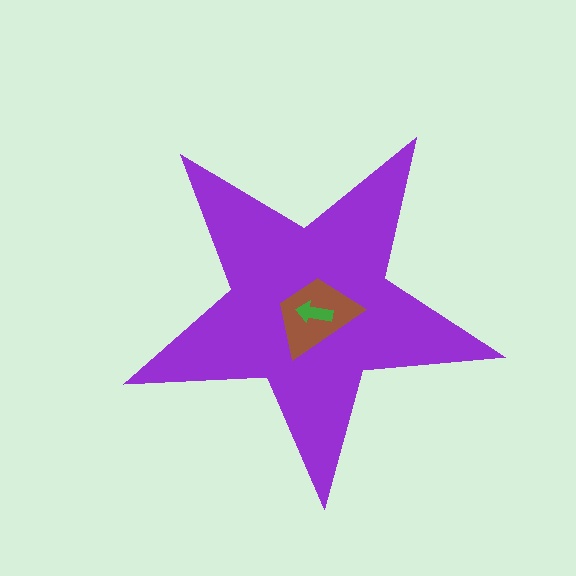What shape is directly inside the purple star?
The brown trapezoid.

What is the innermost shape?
The green arrow.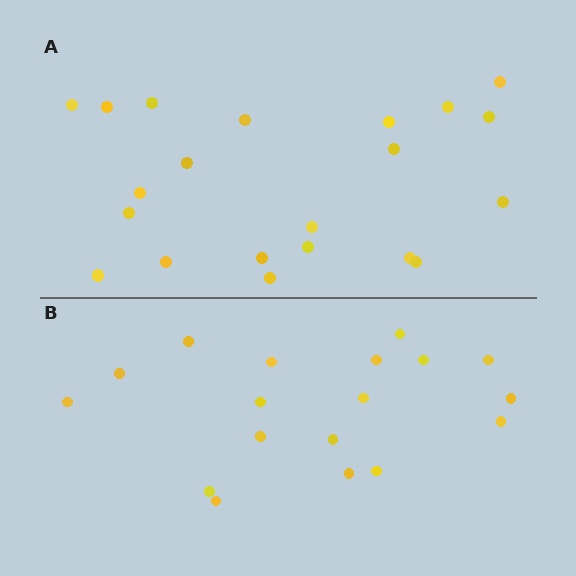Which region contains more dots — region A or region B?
Region A (the top region) has more dots.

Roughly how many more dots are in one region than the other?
Region A has just a few more — roughly 2 or 3 more dots than region B.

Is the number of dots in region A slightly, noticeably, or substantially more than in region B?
Region A has only slightly more — the two regions are fairly close. The ratio is roughly 1.2 to 1.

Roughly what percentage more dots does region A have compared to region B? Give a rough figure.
About 15% more.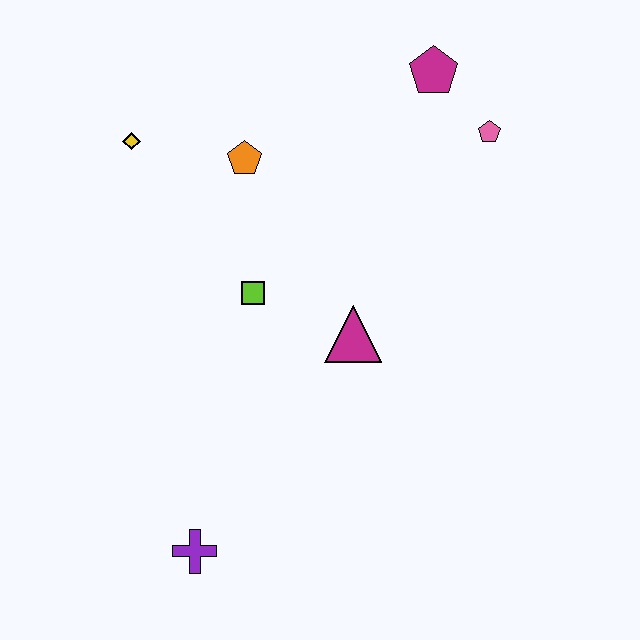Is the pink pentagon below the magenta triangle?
No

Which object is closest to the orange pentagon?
The yellow diamond is closest to the orange pentagon.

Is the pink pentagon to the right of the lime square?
Yes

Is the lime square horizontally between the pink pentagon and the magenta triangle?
No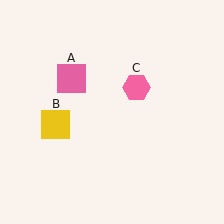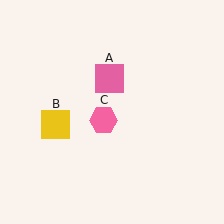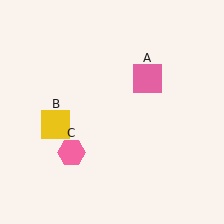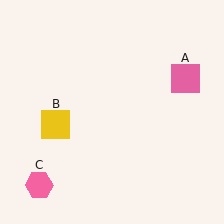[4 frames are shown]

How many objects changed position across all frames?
2 objects changed position: pink square (object A), pink hexagon (object C).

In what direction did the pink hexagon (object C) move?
The pink hexagon (object C) moved down and to the left.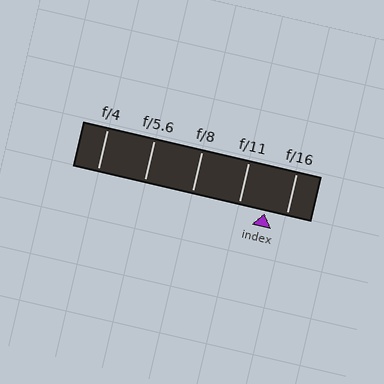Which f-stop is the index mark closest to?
The index mark is closest to f/16.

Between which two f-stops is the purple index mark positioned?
The index mark is between f/11 and f/16.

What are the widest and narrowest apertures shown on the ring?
The widest aperture shown is f/4 and the narrowest is f/16.